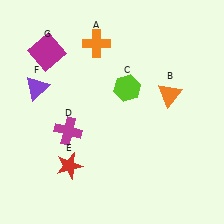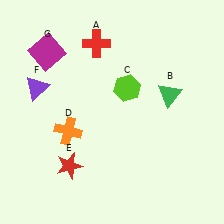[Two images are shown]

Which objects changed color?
A changed from orange to red. B changed from orange to green. D changed from magenta to orange.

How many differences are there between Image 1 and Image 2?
There are 3 differences between the two images.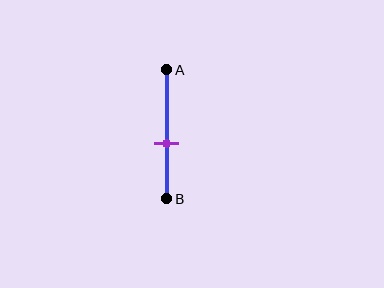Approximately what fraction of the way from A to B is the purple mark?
The purple mark is approximately 55% of the way from A to B.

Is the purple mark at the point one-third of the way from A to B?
No, the mark is at about 55% from A, not at the 33% one-third point.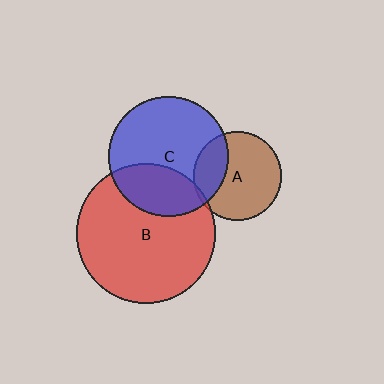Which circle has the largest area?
Circle B (red).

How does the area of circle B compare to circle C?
Approximately 1.3 times.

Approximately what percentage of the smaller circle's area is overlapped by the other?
Approximately 25%.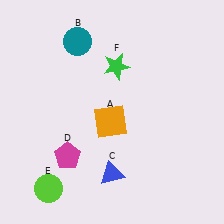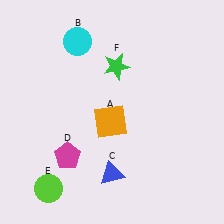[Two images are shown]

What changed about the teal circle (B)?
In Image 1, B is teal. In Image 2, it changed to cyan.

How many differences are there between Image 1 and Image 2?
There is 1 difference between the two images.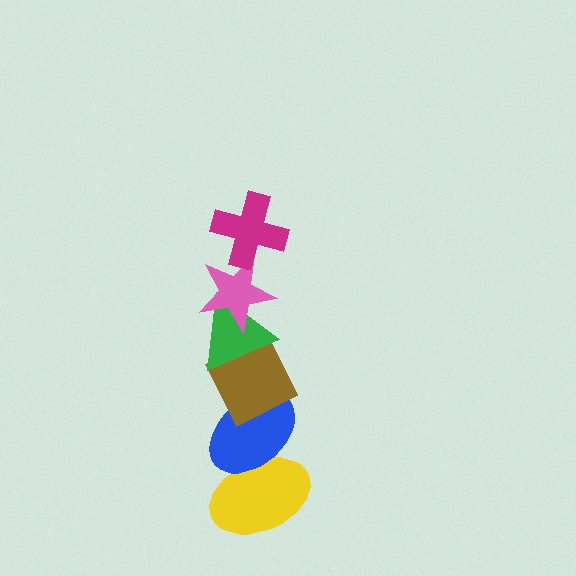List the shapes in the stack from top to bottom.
From top to bottom: the magenta cross, the pink star, the green triangle, the brown diamond, the blue ellipse, the yellow ellipse.